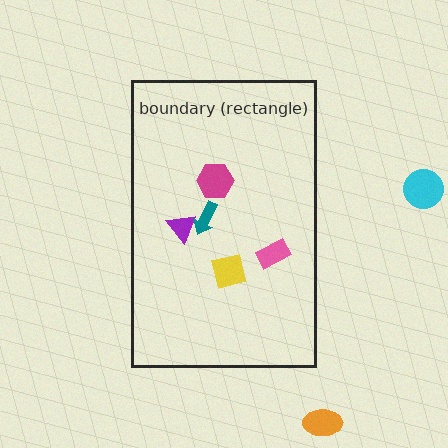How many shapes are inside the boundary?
5 inside, 2 outside.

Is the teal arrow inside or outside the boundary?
Inside.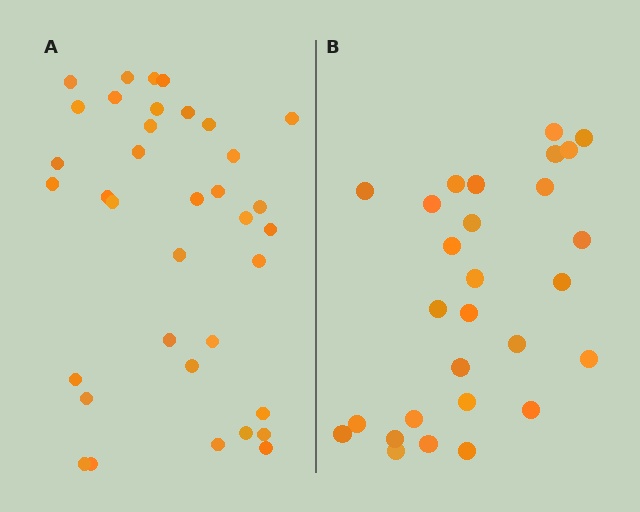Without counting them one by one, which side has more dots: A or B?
Region A (the left region) has more dots.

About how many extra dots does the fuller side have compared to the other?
Region A has roughly 8 or so more dots than region B.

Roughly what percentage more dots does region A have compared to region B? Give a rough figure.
About 30% more.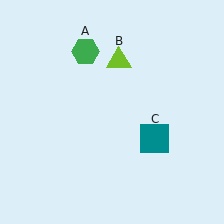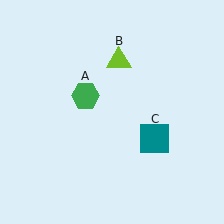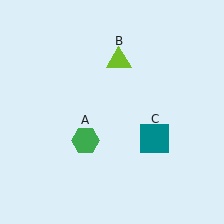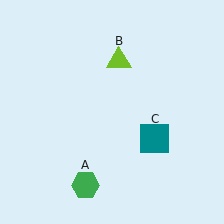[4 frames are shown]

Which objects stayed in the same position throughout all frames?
Lime triangle (object B) and teal square (object C) remained stationary.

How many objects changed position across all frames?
1 object changed position: green hexagon (object A).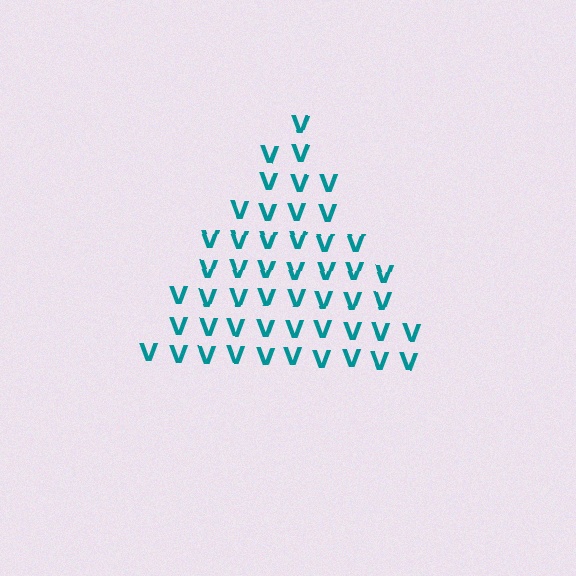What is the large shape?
The large shape is a triangle.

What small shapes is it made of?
It is made of small letter V's.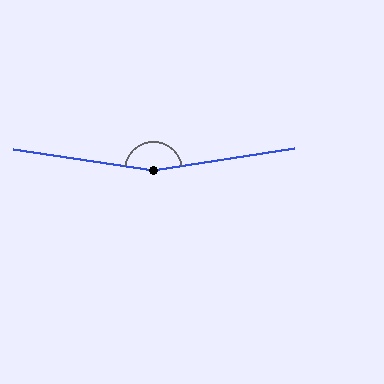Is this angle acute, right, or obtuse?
It is obtuse.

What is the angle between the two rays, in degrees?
Approximately 163 degrees.